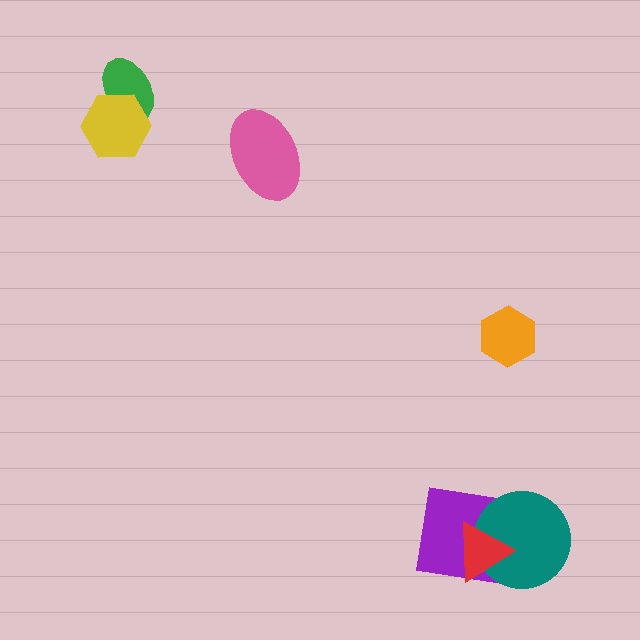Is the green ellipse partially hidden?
Yes, it is partially covered by another shape.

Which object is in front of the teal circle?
The red triangle is in front of the teal circle.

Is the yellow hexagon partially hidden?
No, no other shape covers it.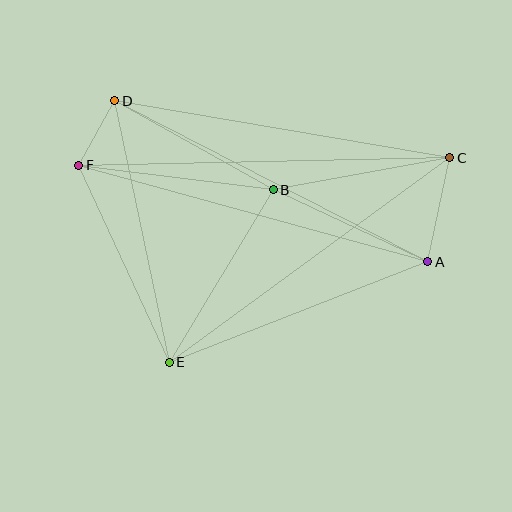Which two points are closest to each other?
Points D and F are closest to each other.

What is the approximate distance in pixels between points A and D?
The distance between A and D is approximately 352 pixels.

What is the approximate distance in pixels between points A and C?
The distance between A and C is approximately 106 pixels.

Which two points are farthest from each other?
Points C and F are farthest from each other.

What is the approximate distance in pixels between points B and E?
The distance between B and E is approximately 202 pixels.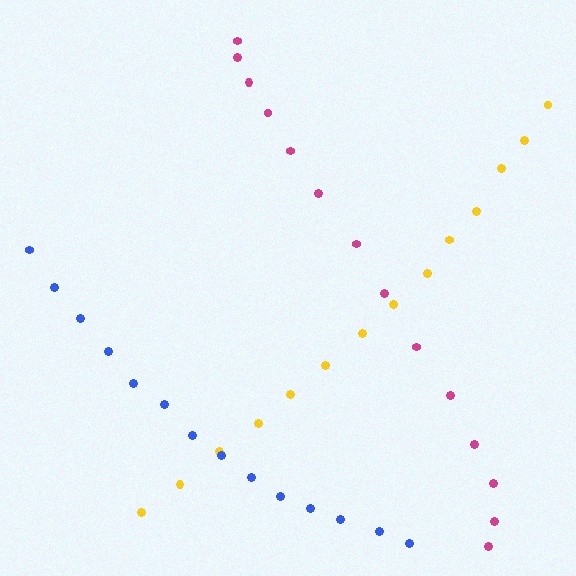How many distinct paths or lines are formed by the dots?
There are 3 distinct paths.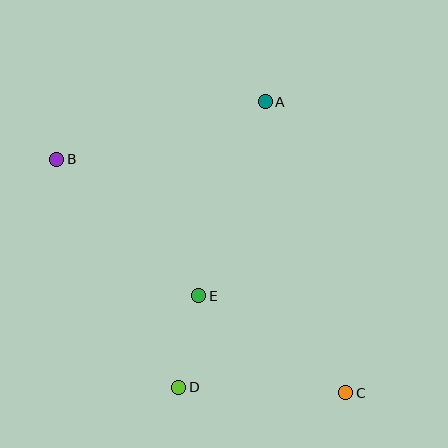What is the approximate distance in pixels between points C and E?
The distance between C and E is approximately 176 pixels.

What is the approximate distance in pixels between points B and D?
The distance between B and D is approximately 259 pixels.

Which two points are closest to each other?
Points D and E are closest to each other.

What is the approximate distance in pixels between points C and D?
The distance between C and D is approximately 167 pixels.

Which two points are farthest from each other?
Points B and C are farthest from each other.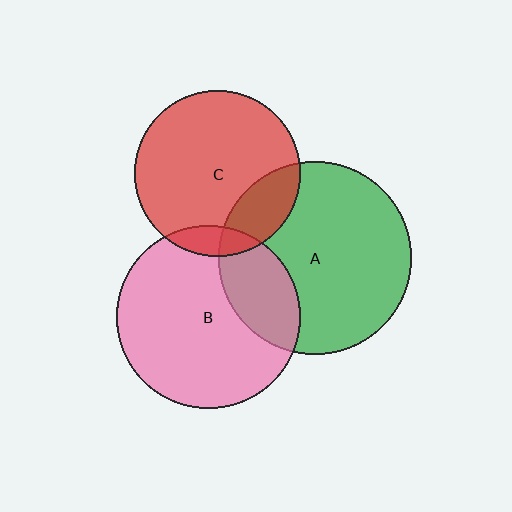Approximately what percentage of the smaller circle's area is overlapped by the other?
Approximately 25%.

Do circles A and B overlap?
Yes.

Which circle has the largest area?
Circle A (green).